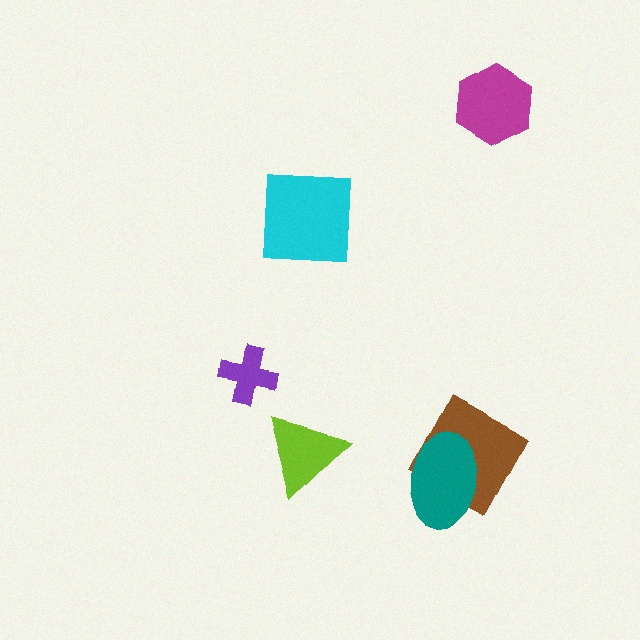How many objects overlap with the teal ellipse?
1 object overlaps with the teal ellipse.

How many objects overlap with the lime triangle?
0 objects overlap with the lime triangle.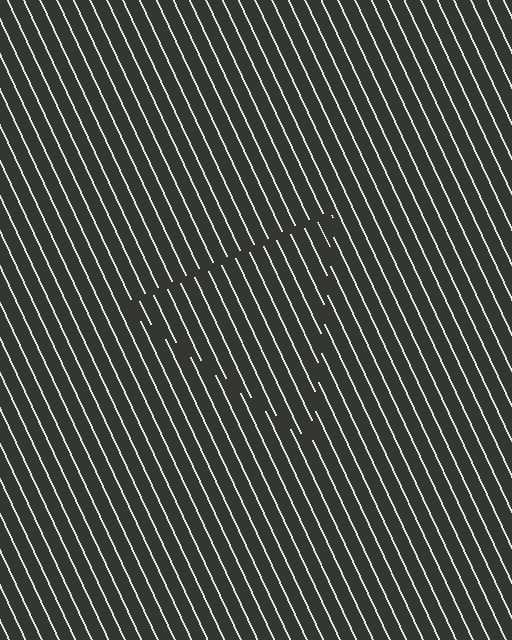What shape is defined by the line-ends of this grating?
An illusory triangle. The interior of the shape contains the same grating, shifted by half a period — the contour is defined by the phase discontinuity where line-ends from the inner and outer gratings abut.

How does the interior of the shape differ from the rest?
The interior of the shape contains the same grating, shifted by half a period — the contour is defined by the phase discontinuity where line-ends from the inner and outer gratings abut.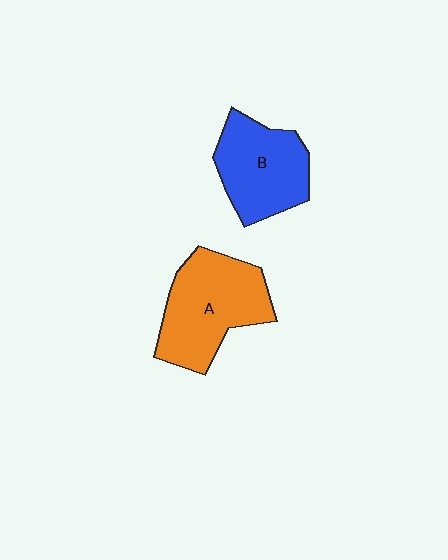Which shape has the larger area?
Shape A (orange).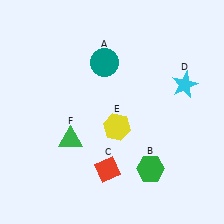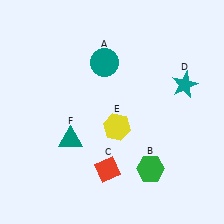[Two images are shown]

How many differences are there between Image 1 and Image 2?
There are 2 differences between the two images.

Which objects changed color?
D changed from cyan to teal. F changed from green to teal.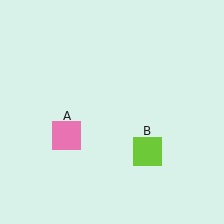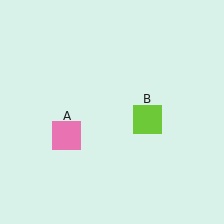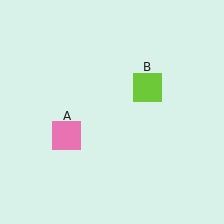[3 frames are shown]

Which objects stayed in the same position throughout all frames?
Pink square (object A) remained stationary.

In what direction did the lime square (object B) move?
The lime square (object B) moved up.